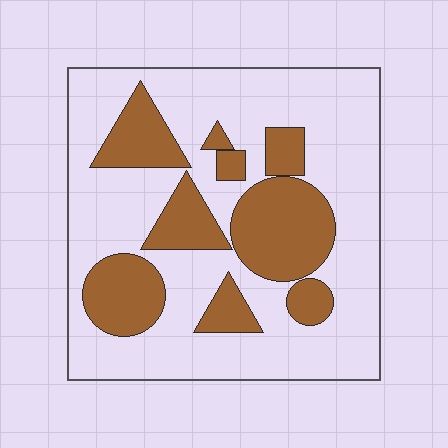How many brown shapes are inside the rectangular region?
9.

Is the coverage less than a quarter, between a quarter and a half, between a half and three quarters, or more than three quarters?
Between a quarter and a half.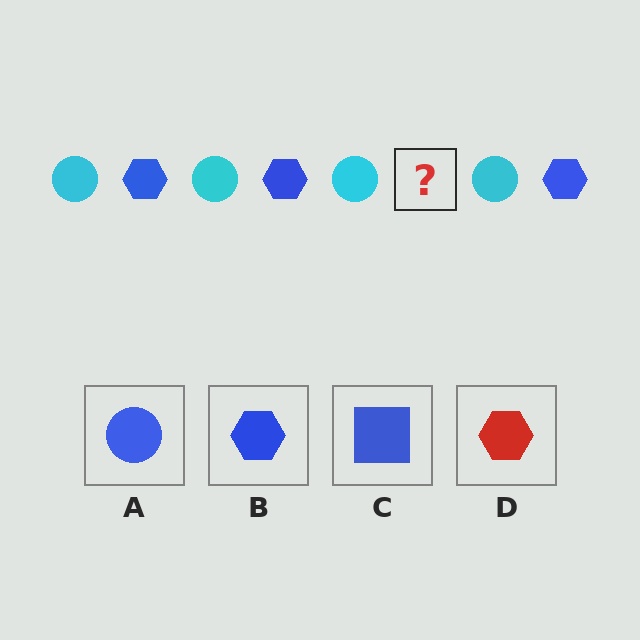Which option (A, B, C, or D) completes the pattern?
B.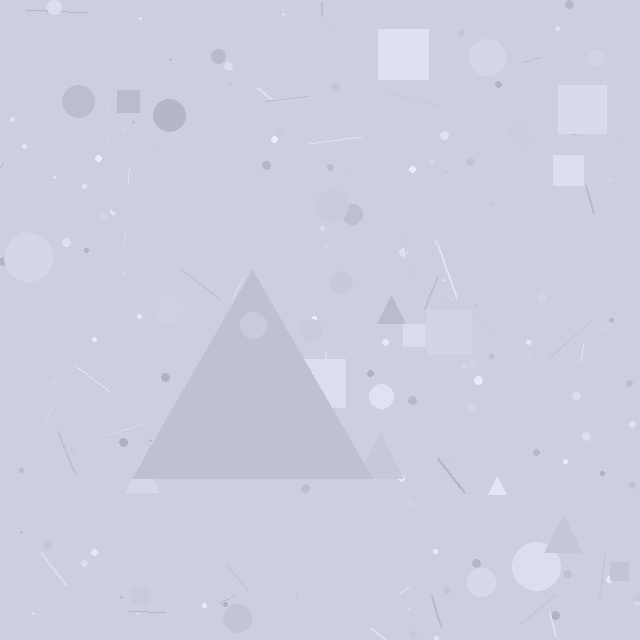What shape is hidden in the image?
A triangle is hidden in the image.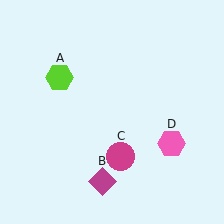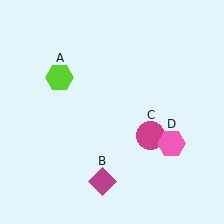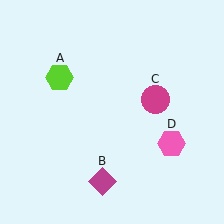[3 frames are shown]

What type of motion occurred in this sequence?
The magenta circle (object C) rotated counterclockwise around the center of the scene.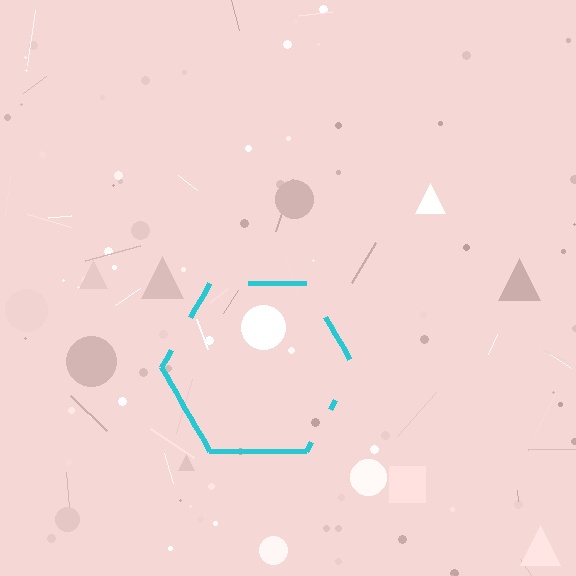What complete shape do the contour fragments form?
The contour fragments form a hexagon.